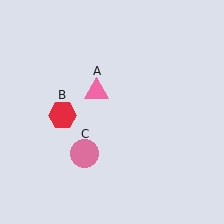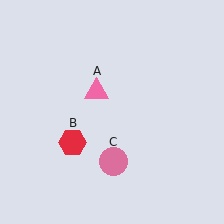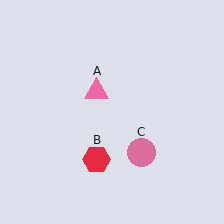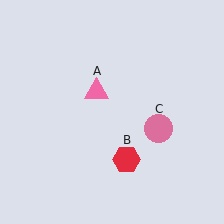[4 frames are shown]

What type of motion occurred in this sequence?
The red hexagon (object B), pink circle (object C) rotated counterclockwise around the center of the scene.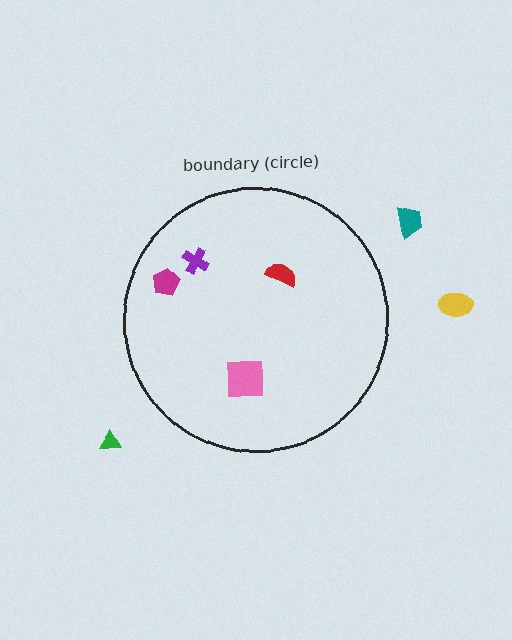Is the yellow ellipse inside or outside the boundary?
Outside.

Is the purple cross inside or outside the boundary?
Inside.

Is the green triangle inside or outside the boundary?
Outside.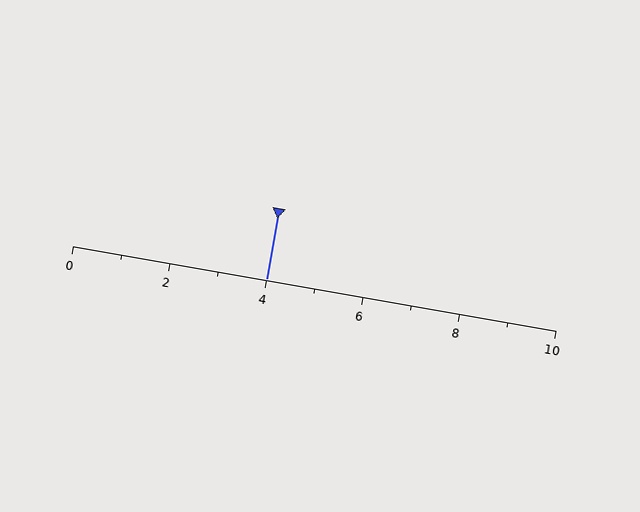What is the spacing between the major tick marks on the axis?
The major ticks are spaced 2 apart.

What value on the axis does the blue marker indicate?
The marker indicates approximately 4.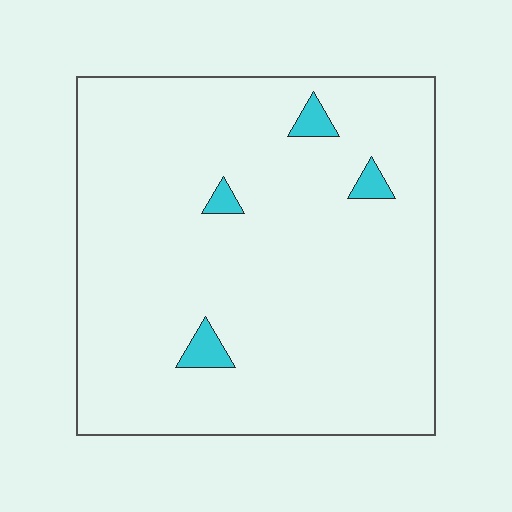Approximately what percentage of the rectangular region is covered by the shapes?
Approximately 5%.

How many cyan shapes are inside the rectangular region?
4.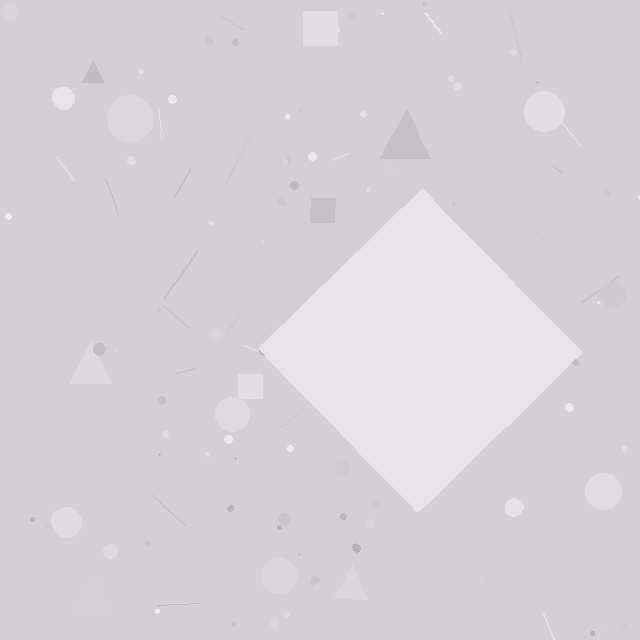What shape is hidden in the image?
A diamond is hidden in the image.